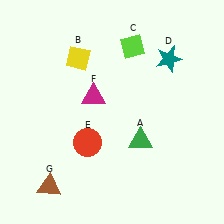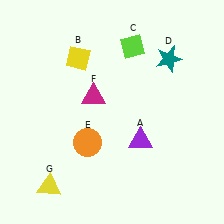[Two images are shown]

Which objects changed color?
A changed from green to purple. E changed from red to orange. G changed from brown to yellow.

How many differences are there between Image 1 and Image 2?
There are 3 differences between the two images.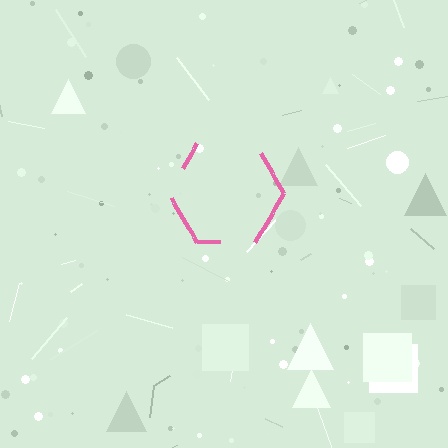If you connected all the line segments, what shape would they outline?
They would outline a hexagon.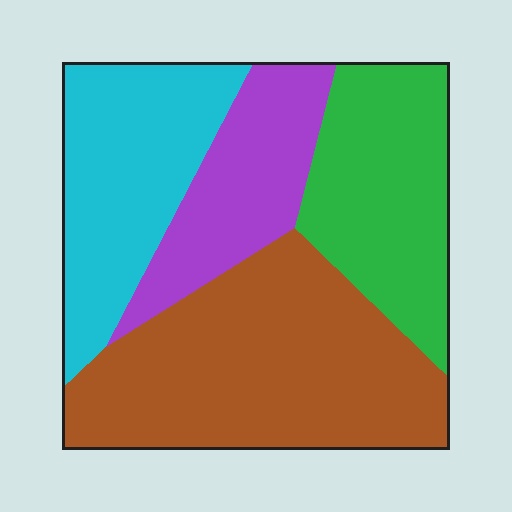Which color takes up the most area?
Brown, at roughly 40%.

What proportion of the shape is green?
Green covers around 25% of the shape.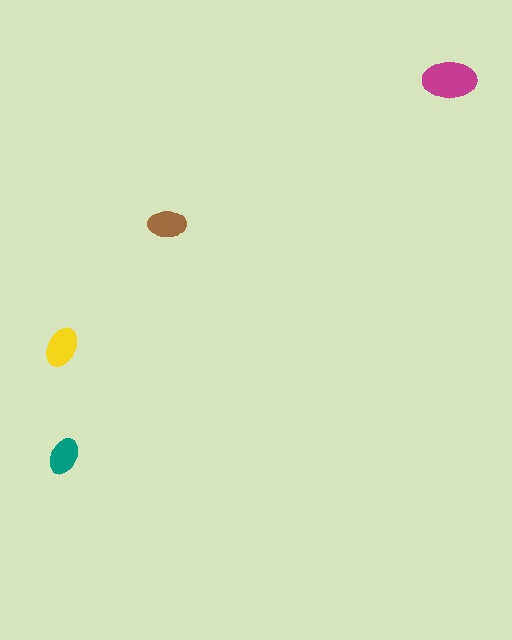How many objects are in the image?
There are 4 objects in the image.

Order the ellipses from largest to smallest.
the magenta one, the yellow one, the brown one, the teal one.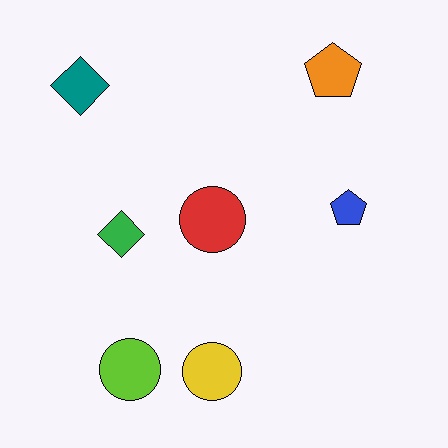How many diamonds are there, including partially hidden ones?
There are 2 diamonds.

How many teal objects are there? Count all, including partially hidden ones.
There is 1 teal object.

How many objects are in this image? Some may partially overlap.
There are 7 objects.